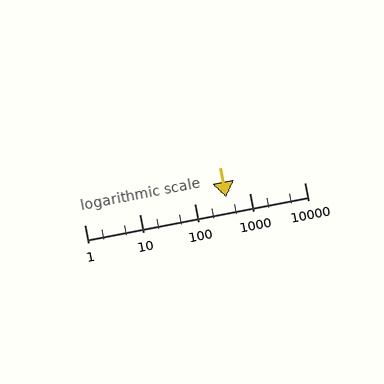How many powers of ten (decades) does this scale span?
The scale spans 4 decades, from 1 to 10000.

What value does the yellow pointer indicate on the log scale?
The pointer indicates approximately 380.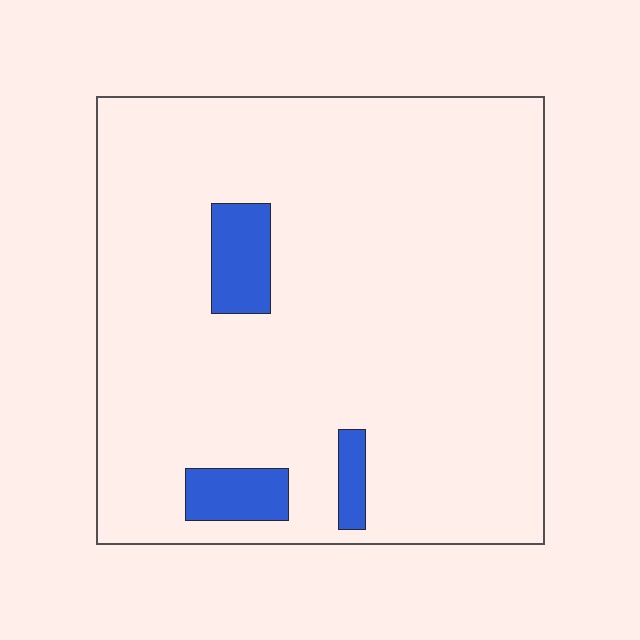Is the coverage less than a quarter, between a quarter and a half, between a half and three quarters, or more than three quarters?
Less than a quarter.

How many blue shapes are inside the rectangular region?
3.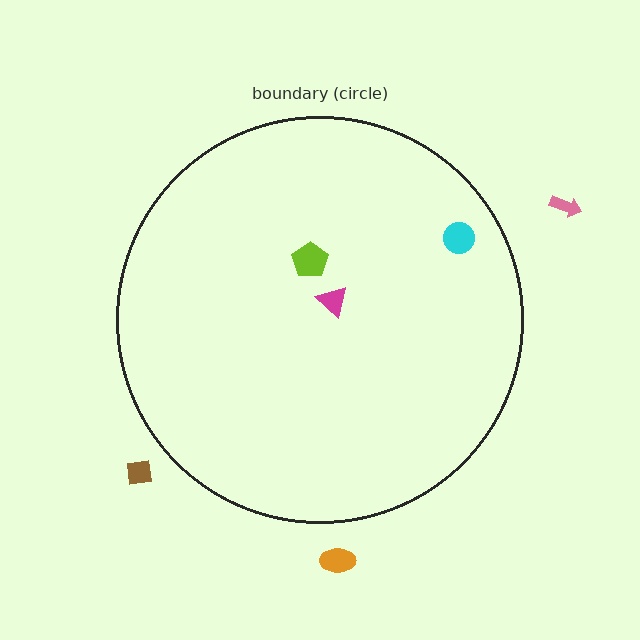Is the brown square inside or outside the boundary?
Outside.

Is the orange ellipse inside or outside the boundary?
Outside.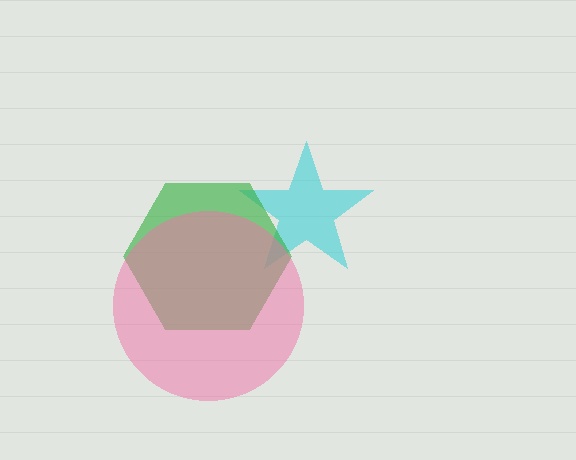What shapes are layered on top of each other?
The layered shapes are: a cyan star, a green hexagon, a pink circle.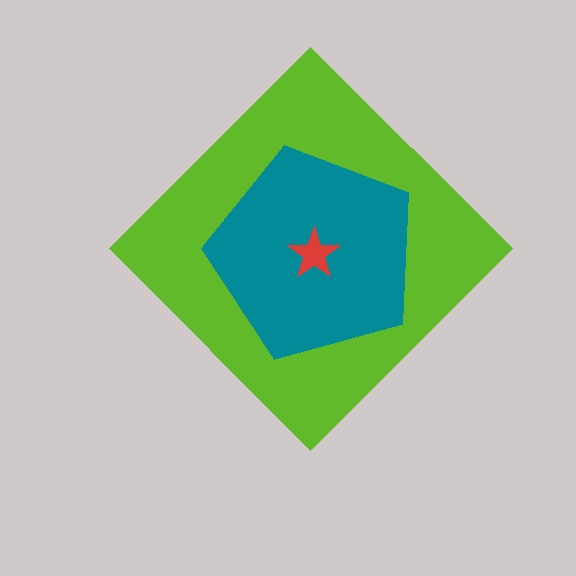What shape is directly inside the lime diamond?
The teal pentagon.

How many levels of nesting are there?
3.